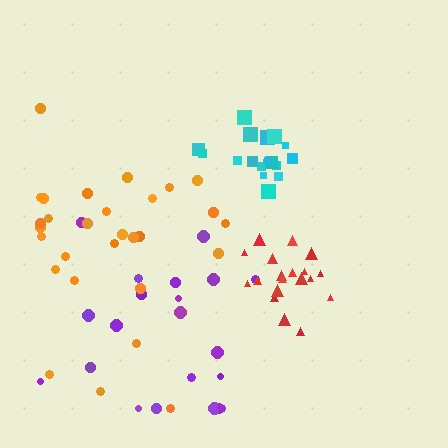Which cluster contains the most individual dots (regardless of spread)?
Orange (29).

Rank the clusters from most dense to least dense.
cyan, red, orange, purple.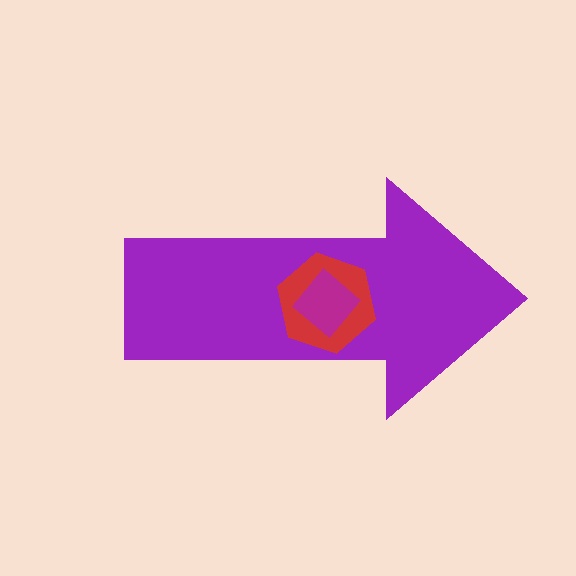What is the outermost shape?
The purple arrow.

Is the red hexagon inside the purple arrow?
Yes.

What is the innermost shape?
The magenta diamond.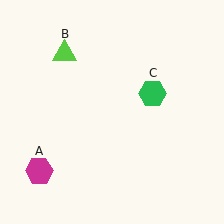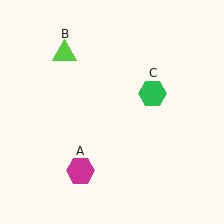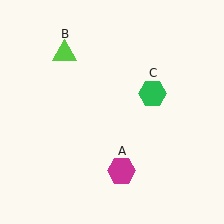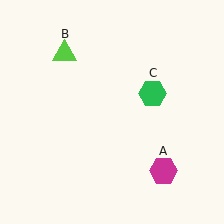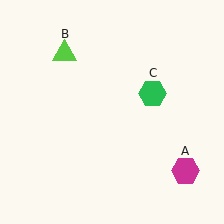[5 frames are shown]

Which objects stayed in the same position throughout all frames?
Lime triangle (object B) and green hexagon (object C) remained stationary.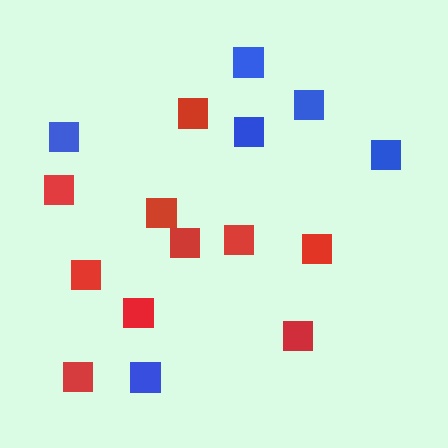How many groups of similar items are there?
There are 2 groups: one group of blue squares (6) and one group of red squares (10).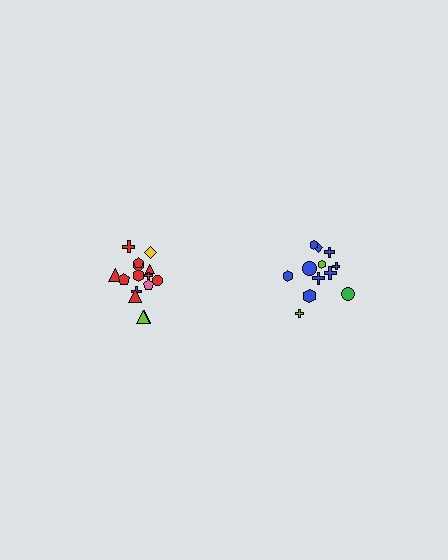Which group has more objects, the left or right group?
The left group.